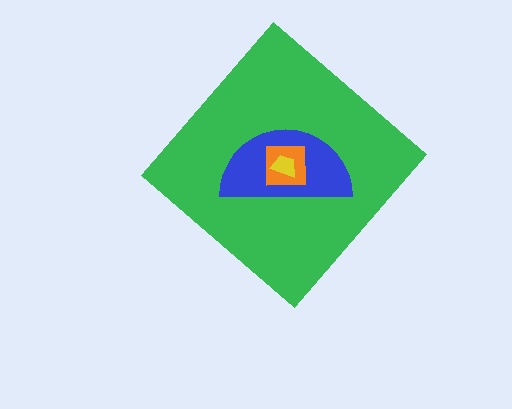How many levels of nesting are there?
4.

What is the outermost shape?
The green diamond.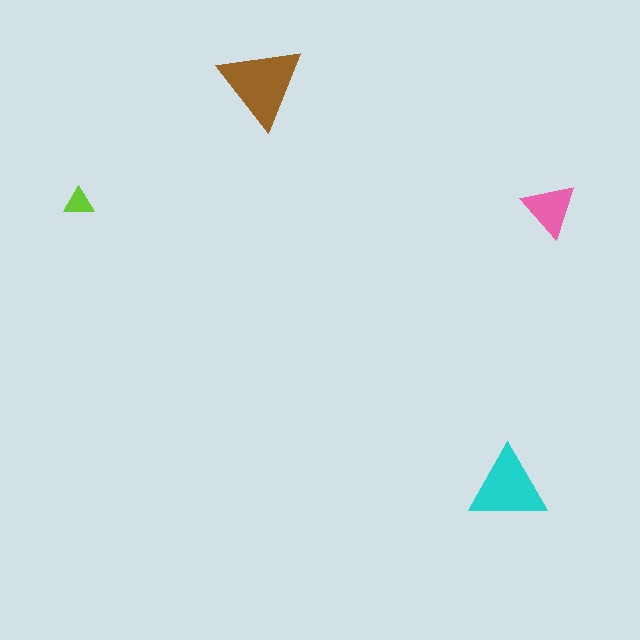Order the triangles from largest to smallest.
the brown one, the cyan one, the pink one, the lime one.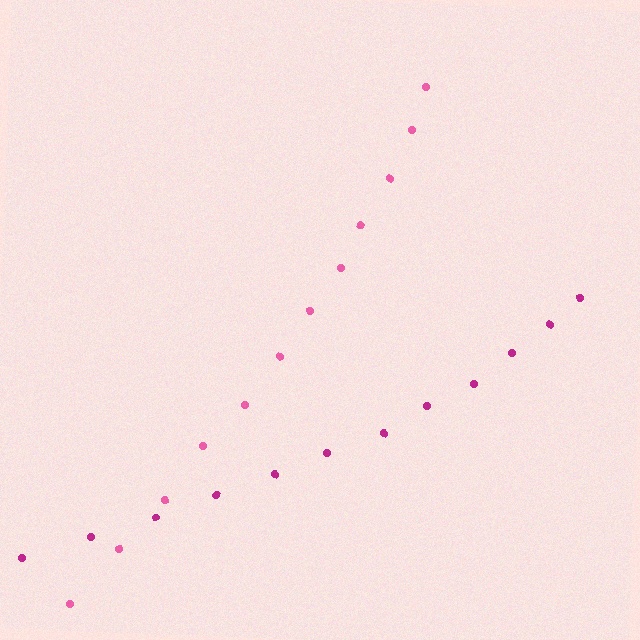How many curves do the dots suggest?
There are 2 distinct paths.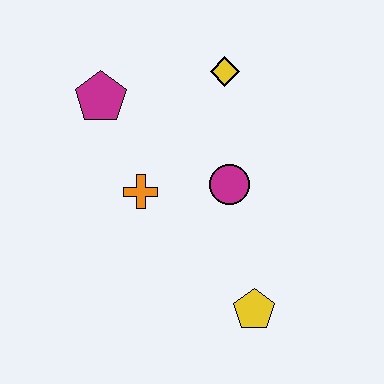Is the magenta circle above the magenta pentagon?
No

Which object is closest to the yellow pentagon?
The magenta circle is closest to the yellow pentagon.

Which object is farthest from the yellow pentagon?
The magenta pentagon is farthest from the yellow pentagon.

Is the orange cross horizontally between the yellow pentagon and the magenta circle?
No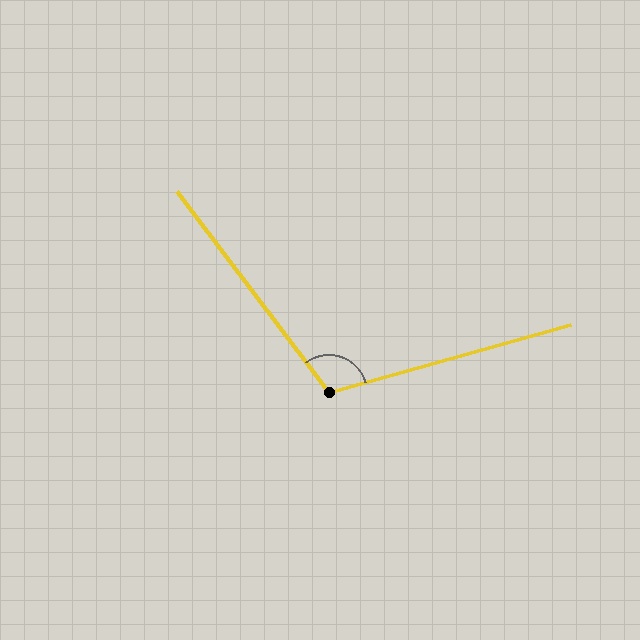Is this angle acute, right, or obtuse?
It is obtuse.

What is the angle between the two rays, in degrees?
Approximately 111 degrees.